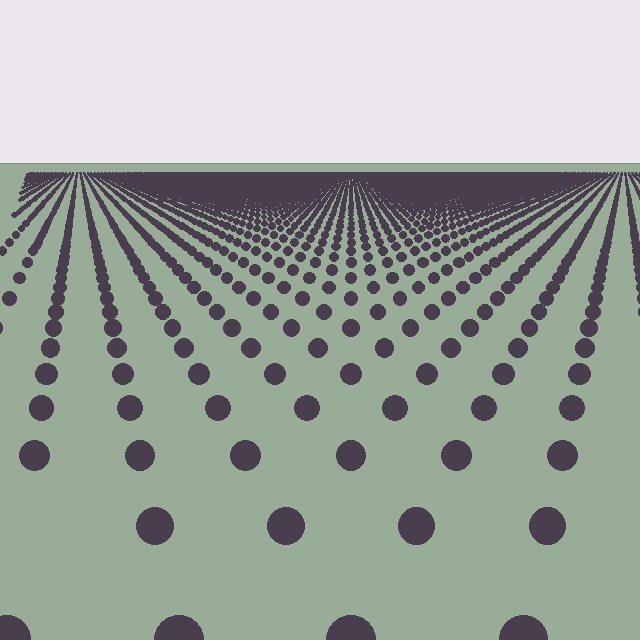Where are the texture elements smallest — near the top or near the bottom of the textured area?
Near the top.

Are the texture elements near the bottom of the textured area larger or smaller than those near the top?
Larger. Near the bottom, elements are closer to the viewer and appear at a bigger on-screen size.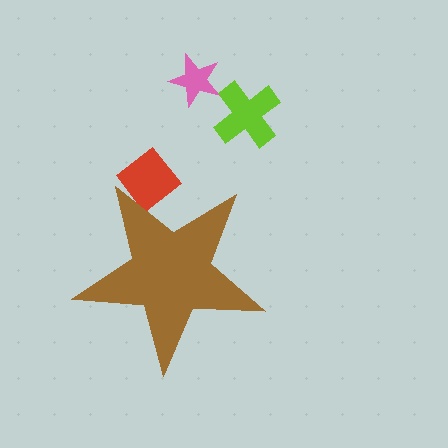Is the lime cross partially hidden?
No, the lime cross is fully visible.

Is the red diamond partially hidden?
Yes, the red diamond is partially hidden behind the brown star.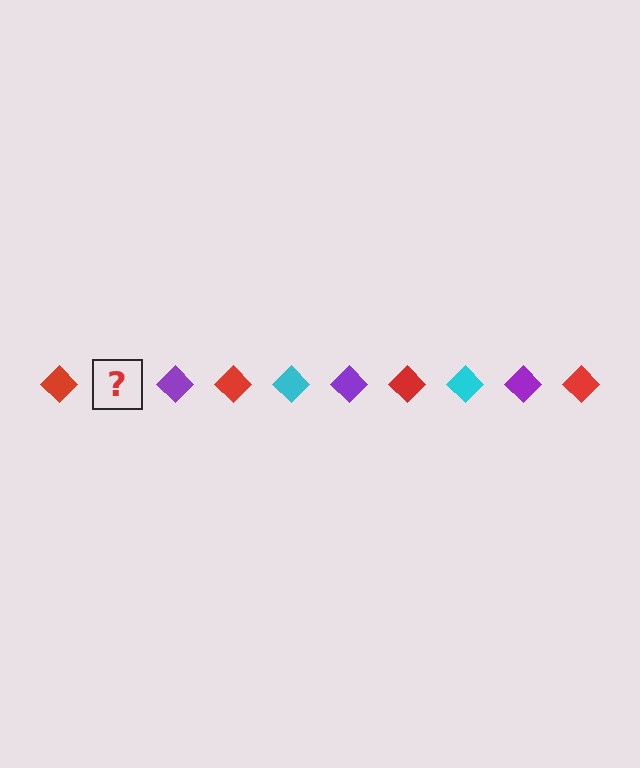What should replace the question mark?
The question mark should be replaced with a cyan diamond.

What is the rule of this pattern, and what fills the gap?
The rule is that the pattern cycles through red, cyan, purple diamonds. The gap should be filled with a cyan diamond.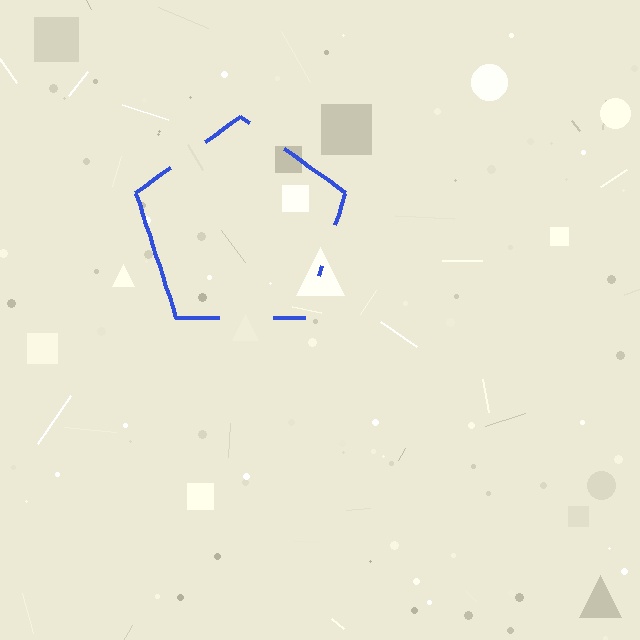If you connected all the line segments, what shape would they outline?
They would outline a pentagon.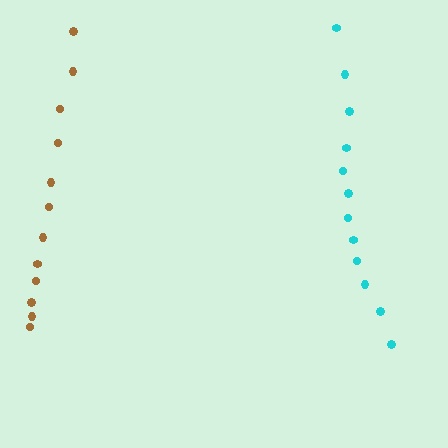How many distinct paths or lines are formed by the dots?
There are 2 distinct paths.